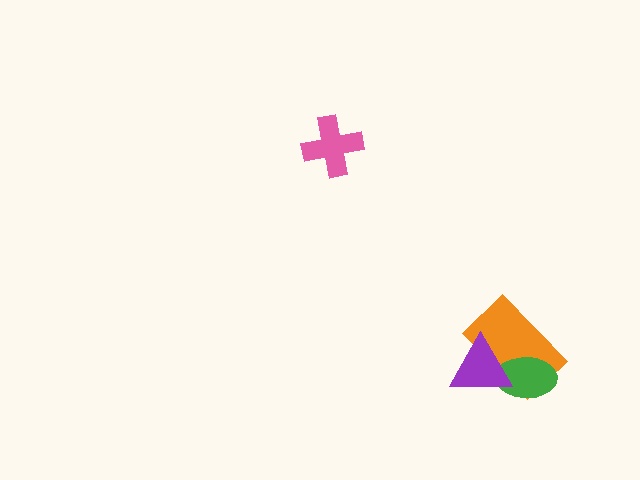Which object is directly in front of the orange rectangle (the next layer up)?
The green ellipse is directly in front of the orange rectangle.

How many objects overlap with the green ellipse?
2 objects overlap with the green ellipse.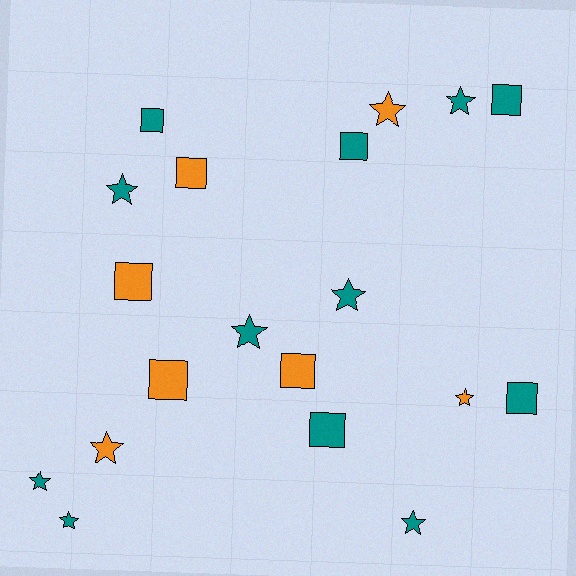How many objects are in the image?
There are 19 objects.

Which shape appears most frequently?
Star, with 10 objects.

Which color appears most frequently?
Teal, with 12 objects.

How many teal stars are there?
There are 7 teal stars.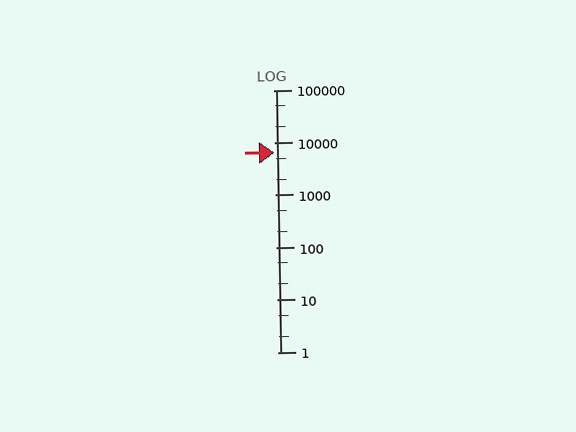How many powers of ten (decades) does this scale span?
The scale spans 5 decades, from 1 to 100000.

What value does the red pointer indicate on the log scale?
The pointer indicates approximately 6400.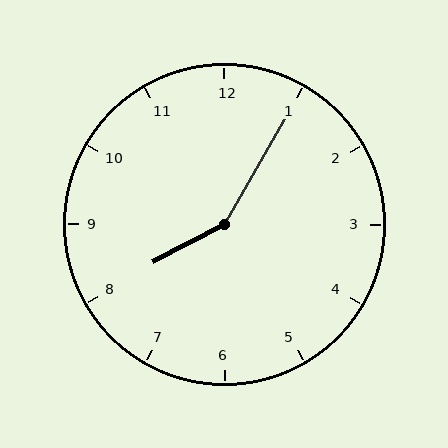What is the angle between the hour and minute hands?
Approximately 148 degrees.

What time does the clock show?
8:05.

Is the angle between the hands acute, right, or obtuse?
It is obtuse.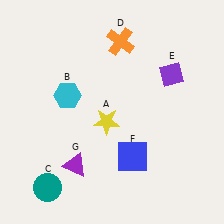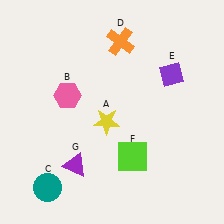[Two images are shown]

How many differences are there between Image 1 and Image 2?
There are 2 differences between the two images.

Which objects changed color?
B changed from cyan to pink. F changed from blue to lime.